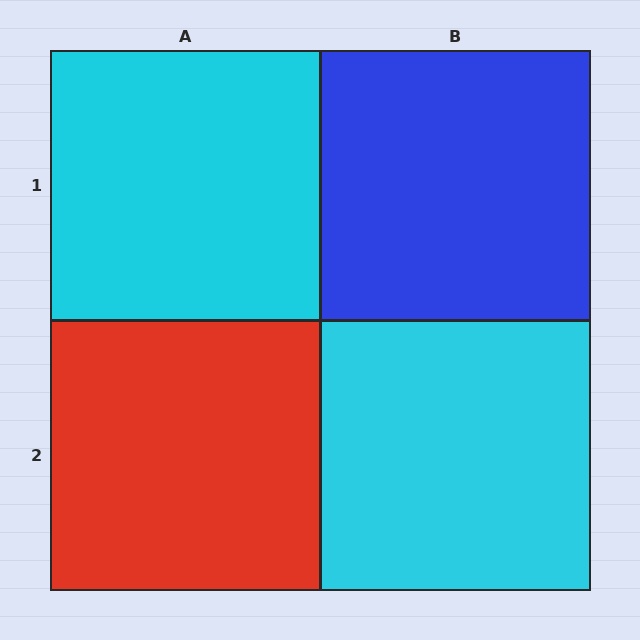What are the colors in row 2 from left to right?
Red, cyan.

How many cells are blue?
1 cell is blue.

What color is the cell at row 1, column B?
Blue.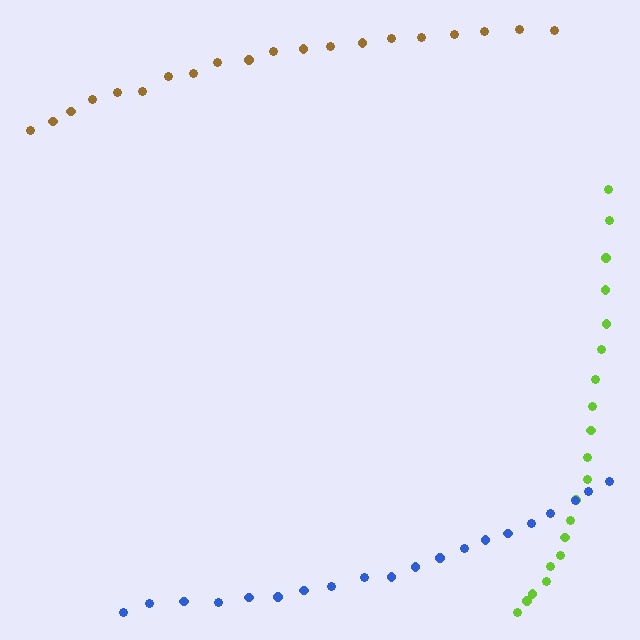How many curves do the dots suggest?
There are 3 distinct paths.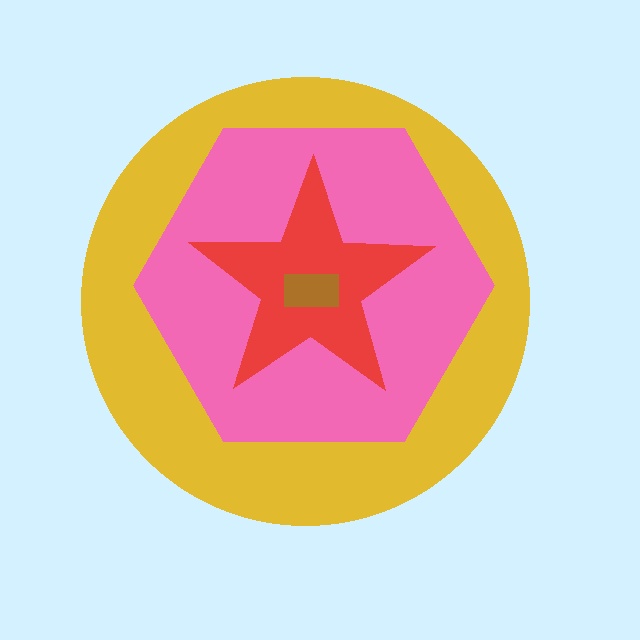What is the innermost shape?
The brown rectangle.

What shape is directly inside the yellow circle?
The pink hexagon.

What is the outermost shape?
The yellow circle.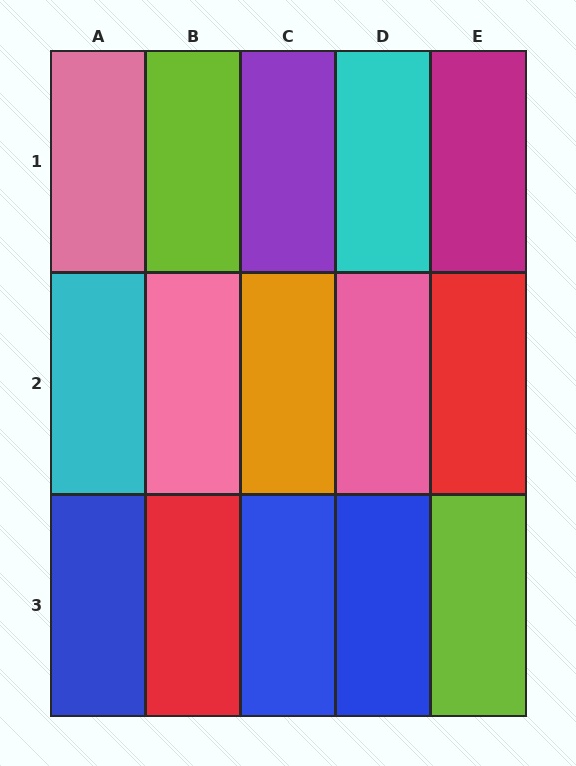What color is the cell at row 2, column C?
Orange.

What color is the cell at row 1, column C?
Purple.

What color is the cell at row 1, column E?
Magenta.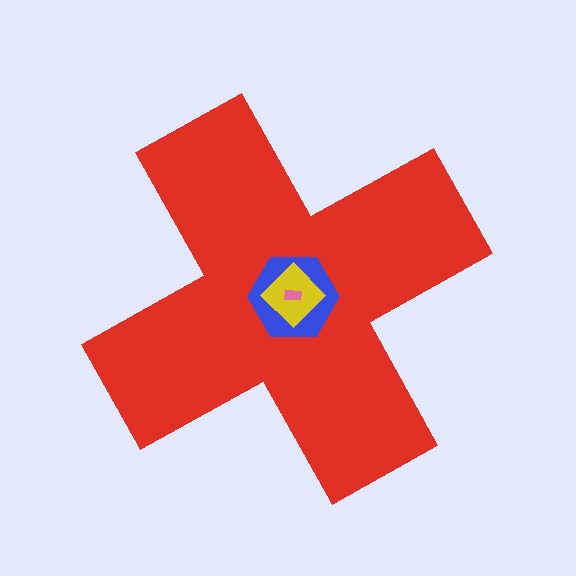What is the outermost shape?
The red cross.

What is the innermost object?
The pink rectangle.